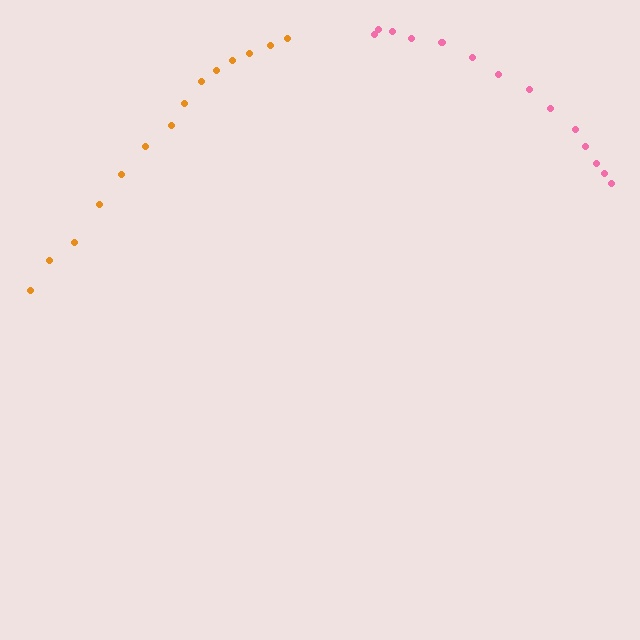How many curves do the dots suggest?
There are 2 distinct paths.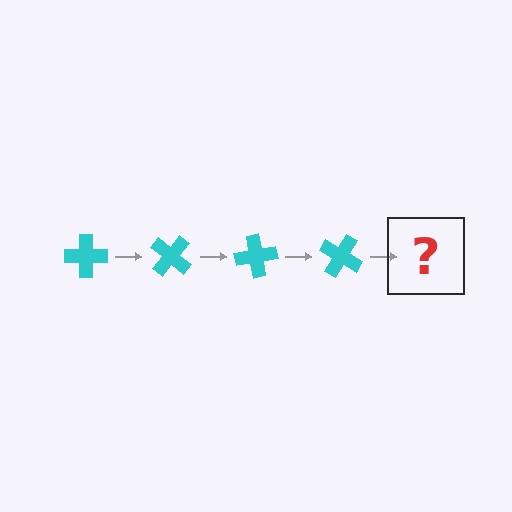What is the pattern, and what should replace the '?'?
The pattern is that the cross rotates 40 degrees each step. The '?' should be a cyan cross rotated 160 degrees.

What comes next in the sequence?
The next element should be a cyan cross rotated 160 degrees.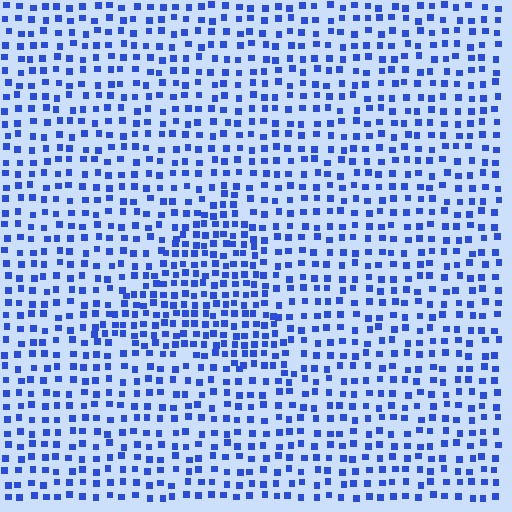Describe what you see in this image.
The image contains small blue elements arranged at two different densities. A triangle-shaped region is visible where the elements are more densely packed than the surrounding area.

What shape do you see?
I see a triangle.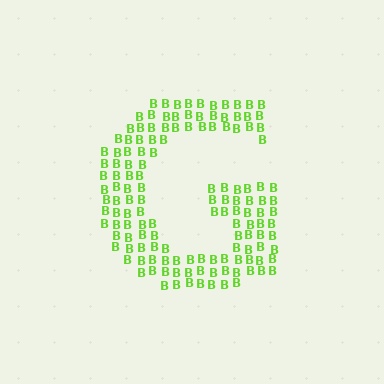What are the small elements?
The small elements are letter B's.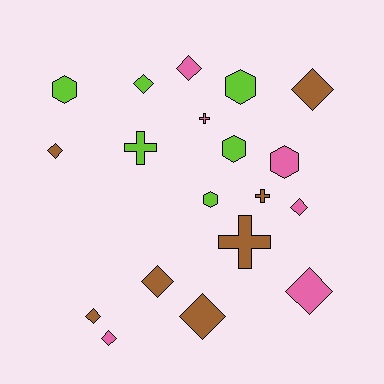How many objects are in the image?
There are 19 objects.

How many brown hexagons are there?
There are no brown hexagons.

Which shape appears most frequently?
Diamond, with 10 objects.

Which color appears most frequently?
Brown, with 7 objects.